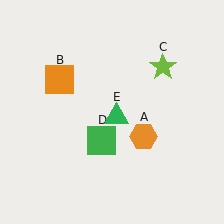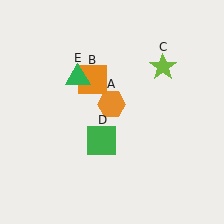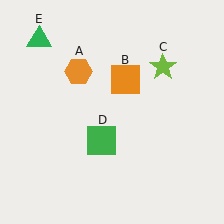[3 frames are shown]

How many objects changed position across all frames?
3 objects changed position: orange hexagon (object A), orange square (object B), green triangle (object E).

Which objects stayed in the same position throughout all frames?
Lime star (object C) and green square (object D) remained stationary.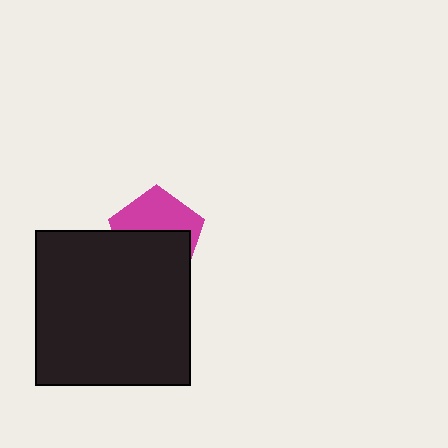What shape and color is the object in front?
The object in front is a black square.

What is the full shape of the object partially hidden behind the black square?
The partially hidden object is a magenta pentagon.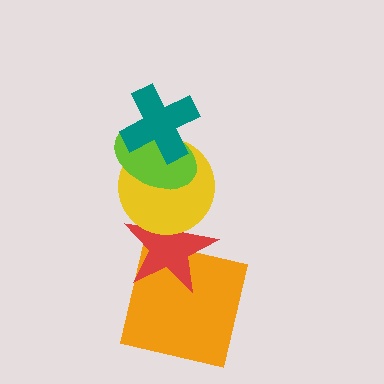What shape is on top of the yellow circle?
The lime ellipse is on top of the yellow circle.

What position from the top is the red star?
The red star is 4th from the top.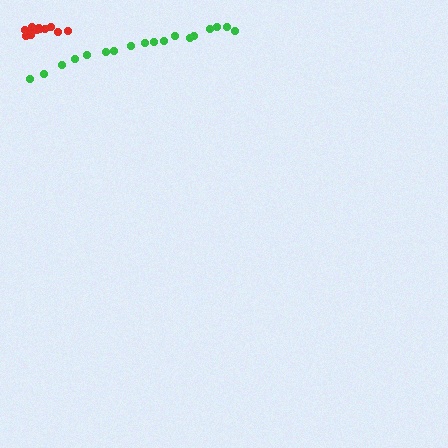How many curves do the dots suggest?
There are 2 distinct paths.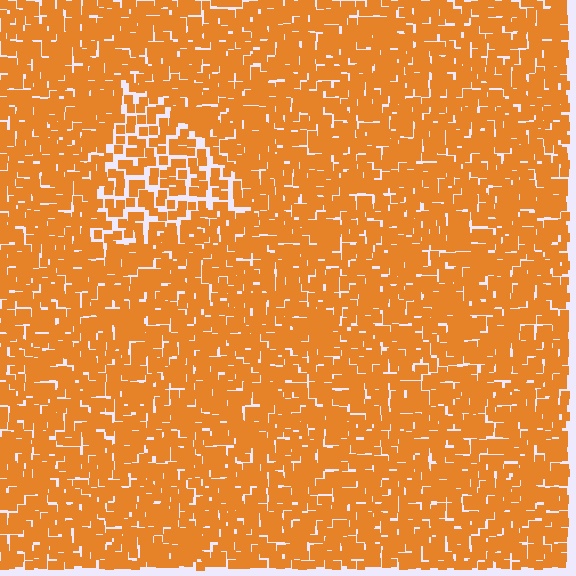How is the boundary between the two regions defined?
The boundary is defined by a change in element density (approximately 1.7x ratio). All elements are the same color, size, and shape.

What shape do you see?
I see a triangle.